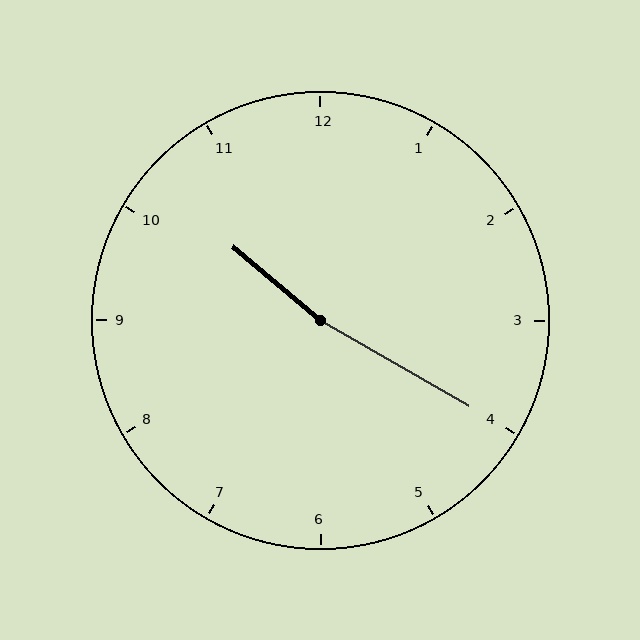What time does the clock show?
10:20.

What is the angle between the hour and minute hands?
Approximately 170 degrees.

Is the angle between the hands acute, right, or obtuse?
It is obtuse.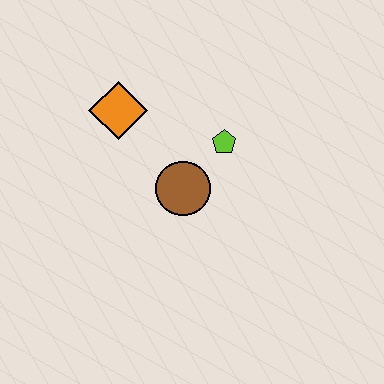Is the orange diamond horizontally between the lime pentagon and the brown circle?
No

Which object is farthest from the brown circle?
The orange diamond is farthest from the brown circle.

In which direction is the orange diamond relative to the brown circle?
The orange diamond is above the brown circle.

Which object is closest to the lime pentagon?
The brown circle is closest to the lime pentagon.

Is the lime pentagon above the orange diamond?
No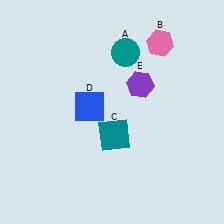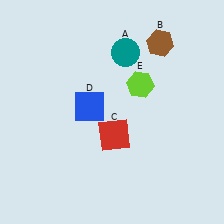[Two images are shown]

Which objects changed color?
B changed from pink to brown. C changed from teal to red. E changed from purple to lime.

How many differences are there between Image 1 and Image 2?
There are 3 differences between the two images.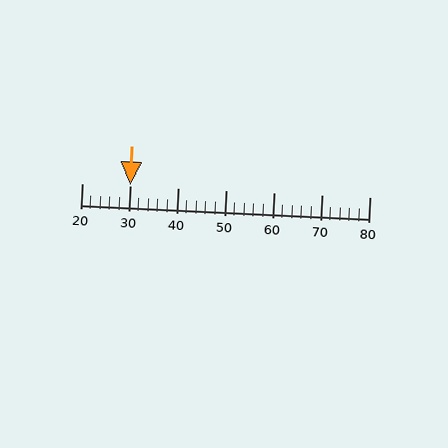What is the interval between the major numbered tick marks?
The major tick marks are spaced 10 units apart.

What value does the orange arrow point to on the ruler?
The orange arrow points to approximately 30.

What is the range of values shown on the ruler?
The ruler shows values from 20 to 80.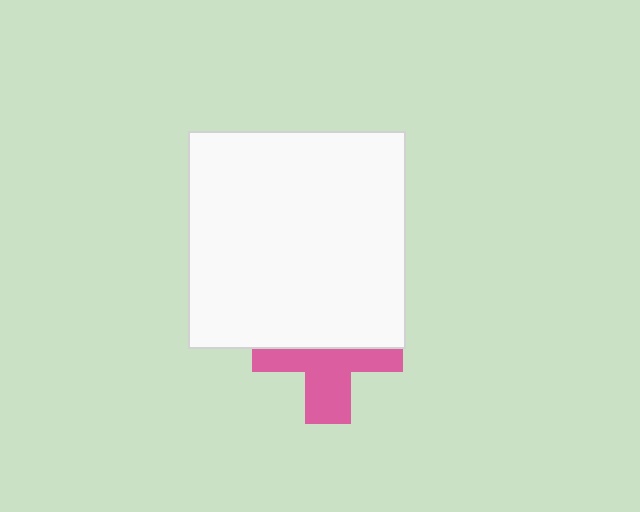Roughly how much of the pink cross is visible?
About half of it is visible (roughly 49%).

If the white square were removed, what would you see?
You would see the complete pink cross.